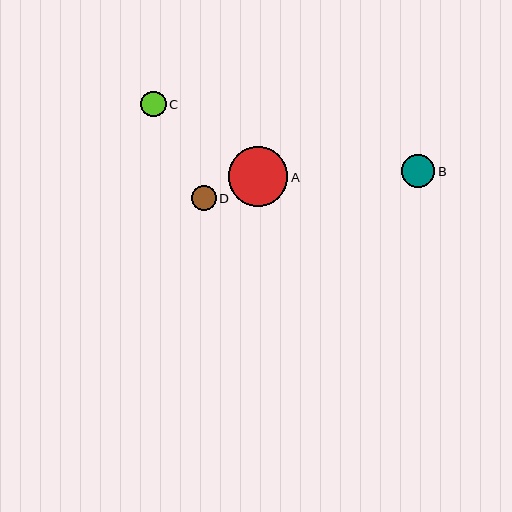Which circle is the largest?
Circle A is the largest with a size of approximately 60 pixels.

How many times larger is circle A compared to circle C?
Circle A is approximately 2.3 times the size of circle C.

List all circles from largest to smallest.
From largest to smallest: A, B, C, D.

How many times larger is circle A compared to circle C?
Circle A is approximately 2.3 times the size of circle C.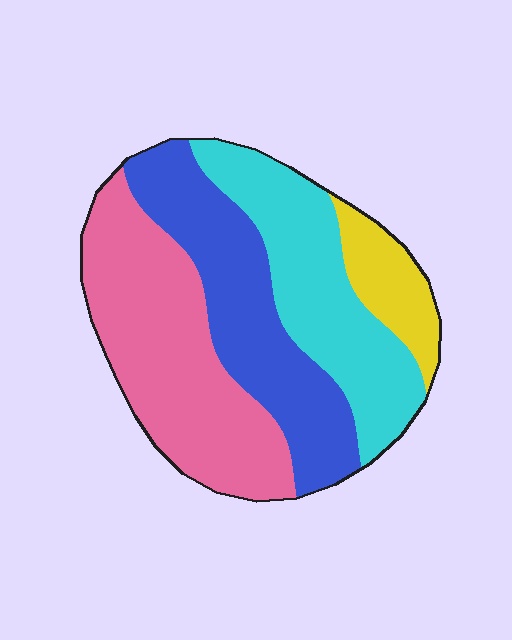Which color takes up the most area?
Pink, at roughly 35%.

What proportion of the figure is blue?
Blue covers around 30% of the figure.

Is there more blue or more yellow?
Blue.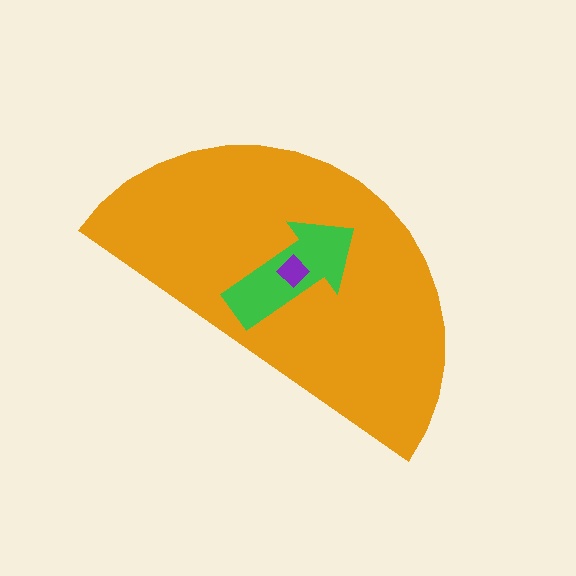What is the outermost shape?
The orange semicircle.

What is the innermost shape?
The purple diamond.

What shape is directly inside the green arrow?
The purple diamond.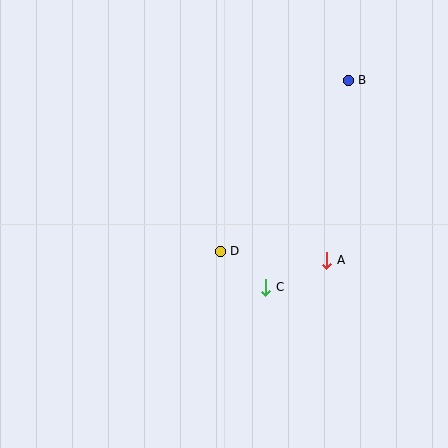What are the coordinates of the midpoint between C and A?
The midpoint between C and A is at (296, 274).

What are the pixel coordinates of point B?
Point B is at (348, 80).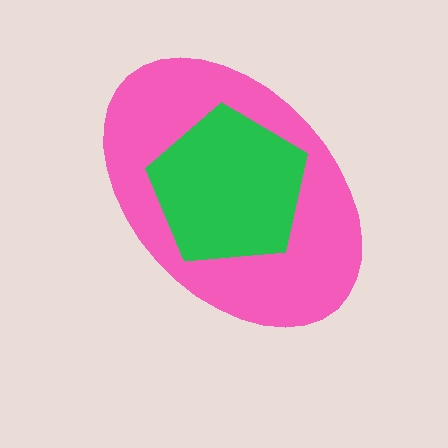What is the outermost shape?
The pink ellipse.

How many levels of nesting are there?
2.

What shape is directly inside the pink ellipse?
The green pentagon.